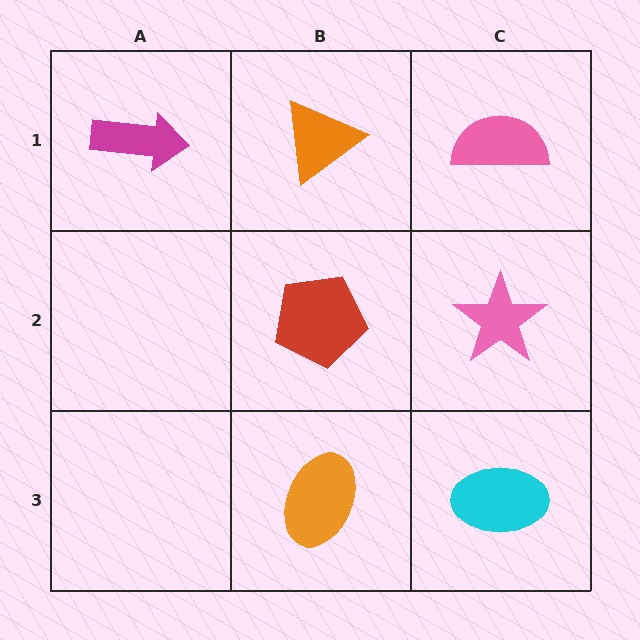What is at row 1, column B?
An orange triangle.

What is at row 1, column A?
A magenta arrow.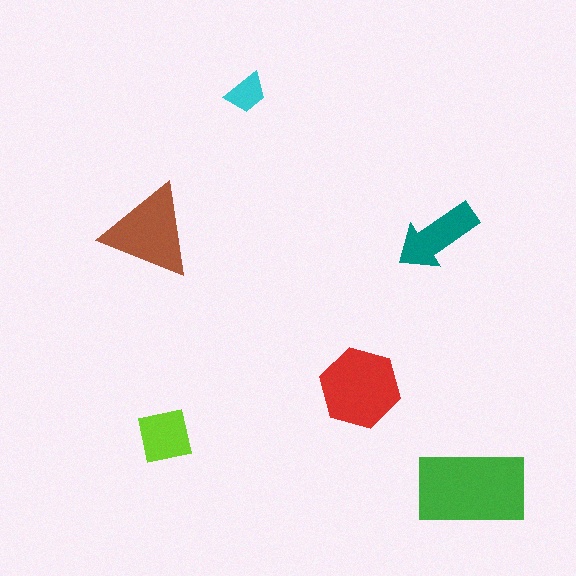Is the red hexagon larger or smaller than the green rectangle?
Smaller.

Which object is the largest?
The green rectangle.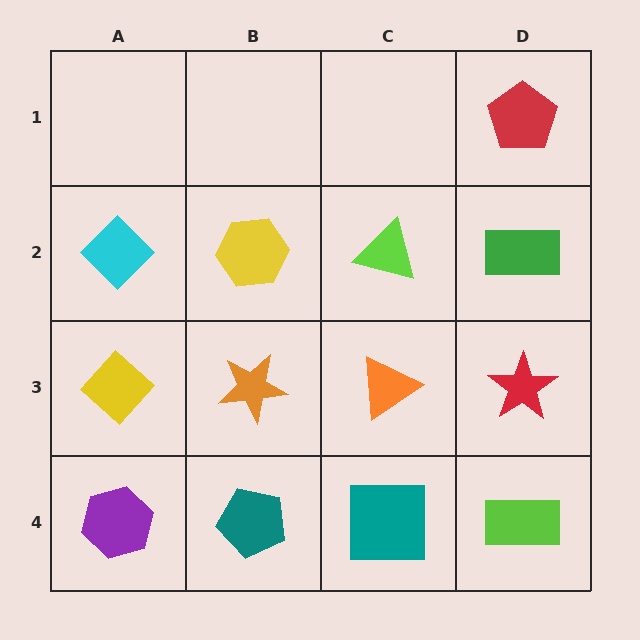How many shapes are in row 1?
1 shape.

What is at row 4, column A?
A purple hexagon.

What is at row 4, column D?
A lime rectangle.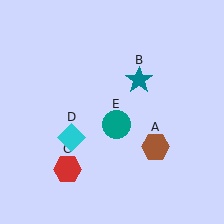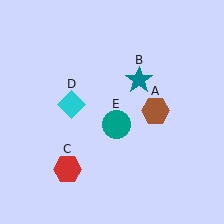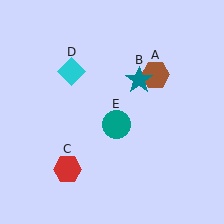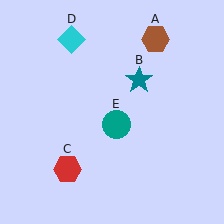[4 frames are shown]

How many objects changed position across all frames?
2 objects changed position: brown hexagon (object A), cyan diamond (object D).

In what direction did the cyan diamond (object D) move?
The cyan diamond (object D) moved up.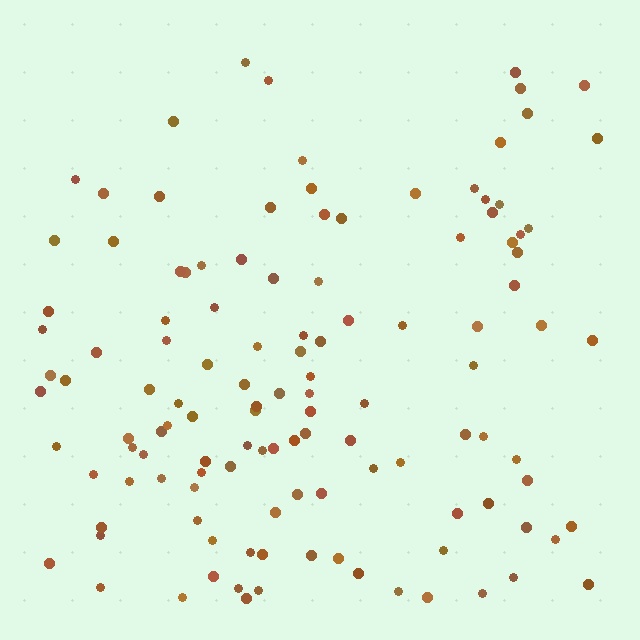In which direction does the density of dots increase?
From top to bottom, with the bottom side densest.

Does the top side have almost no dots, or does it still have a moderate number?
Still a moderate number, just noticeably fewer than the bottom.